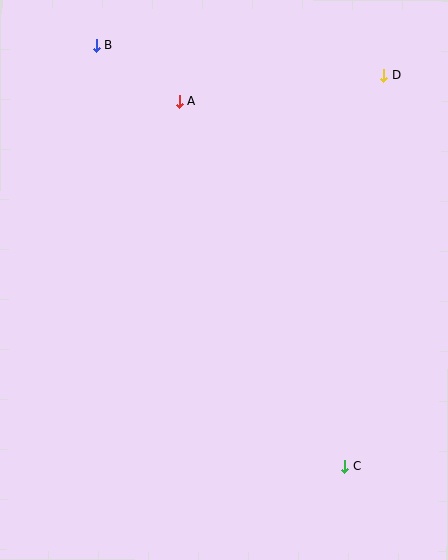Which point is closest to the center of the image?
Point A at (179, 101) is closest to the center.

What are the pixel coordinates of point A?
Point A is at (179, 101).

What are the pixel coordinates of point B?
Point B is at (96, 46).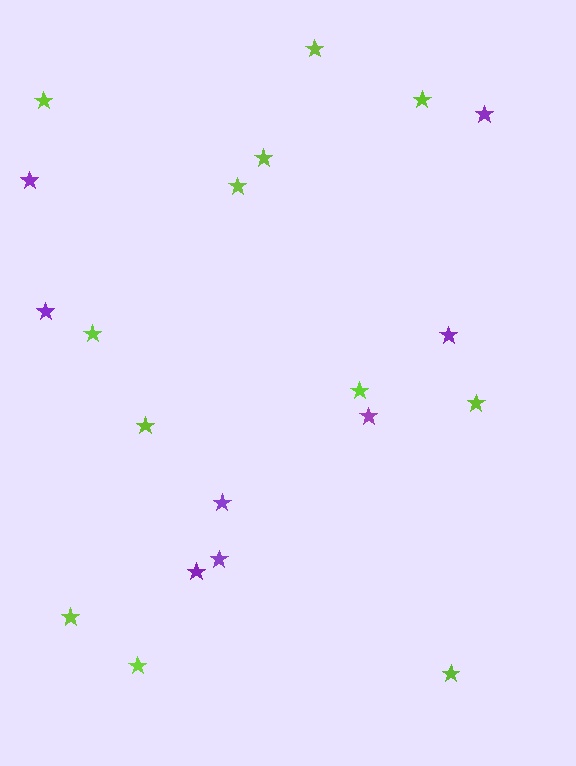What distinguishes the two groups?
There are 2 groups: one group of lime stars (12) and one group of purple stars (8).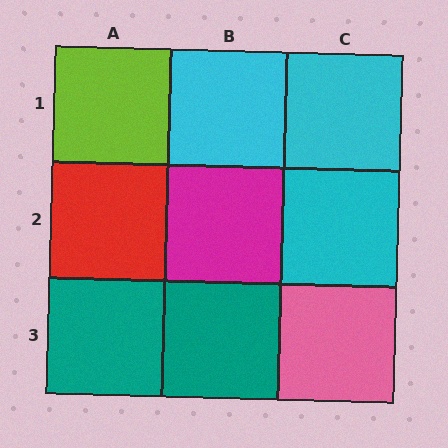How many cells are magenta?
1 cell is magenta.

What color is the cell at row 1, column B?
Cyan.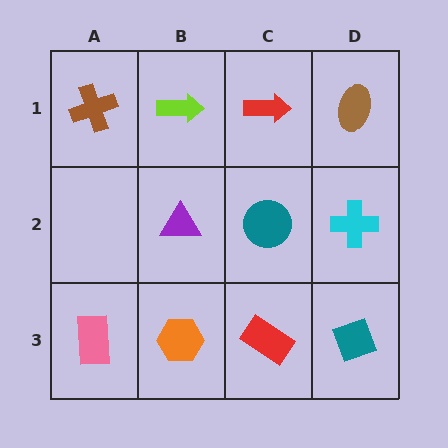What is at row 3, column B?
An orange hexagon.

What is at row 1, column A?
A brown cross.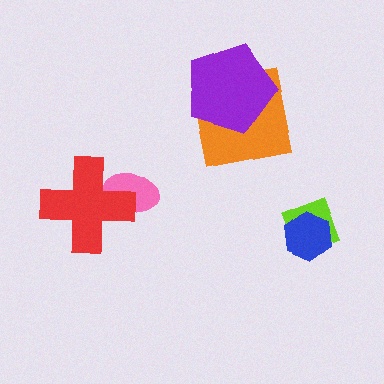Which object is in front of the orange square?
The purple pentagon is in front of the orange square.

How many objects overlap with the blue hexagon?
1 object overlaps with the blue hexagon.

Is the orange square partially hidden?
Yes, it is partially covered by another shape.